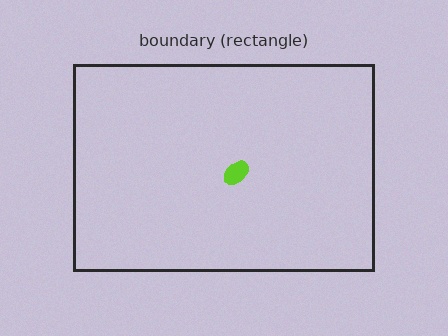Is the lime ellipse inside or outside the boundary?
Inside.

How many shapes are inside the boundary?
1 inside, 0 outside.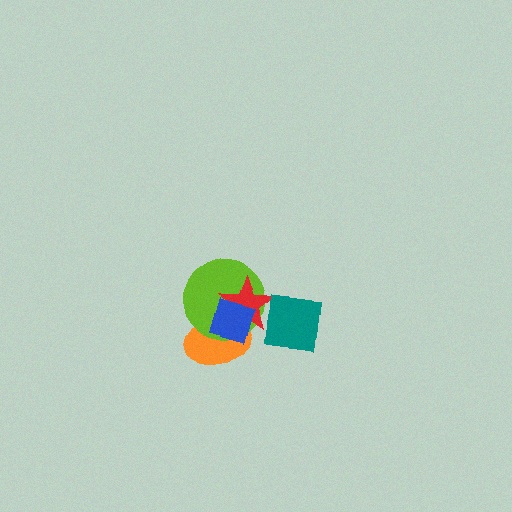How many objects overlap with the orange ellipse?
3 objects overlap with the orange ellipse.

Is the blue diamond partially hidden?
No, no other shape covers it.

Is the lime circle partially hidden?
Yes, it is partially covered by another shape.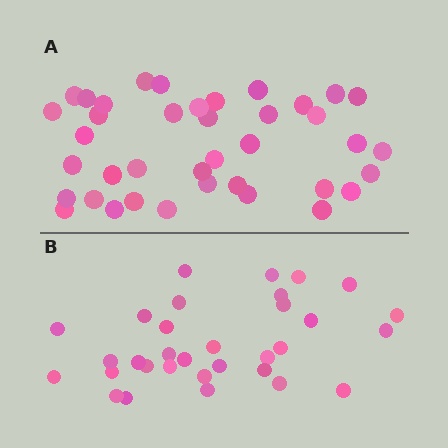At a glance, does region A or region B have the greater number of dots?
Region A (the top region) has more dots.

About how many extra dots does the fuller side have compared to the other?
Region A has roughly 8 or so more dots than region B.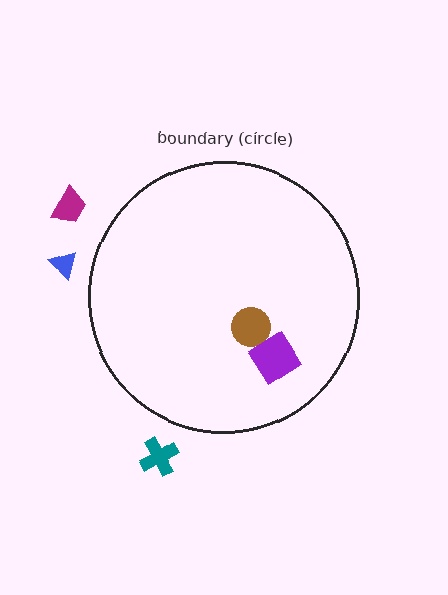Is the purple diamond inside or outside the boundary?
Inside.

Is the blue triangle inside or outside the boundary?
Outside.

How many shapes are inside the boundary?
2 inside, 3 outside.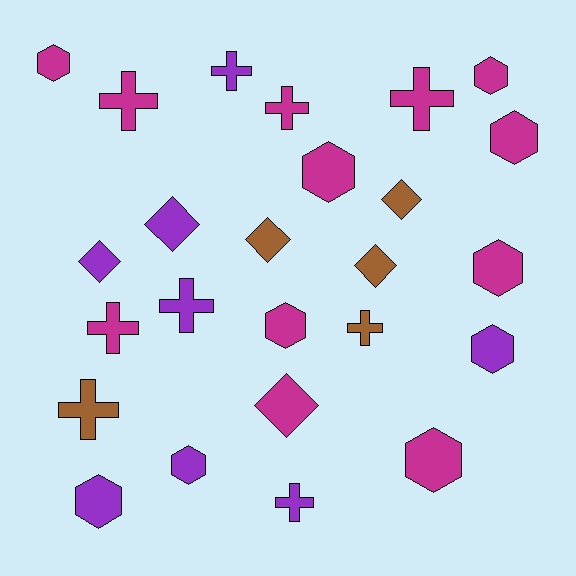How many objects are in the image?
There are 25 objects.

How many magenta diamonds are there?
There is 1 magenta diamond.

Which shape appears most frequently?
Hexagon, with 10 objects.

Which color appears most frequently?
Magenta, with 12 objects.